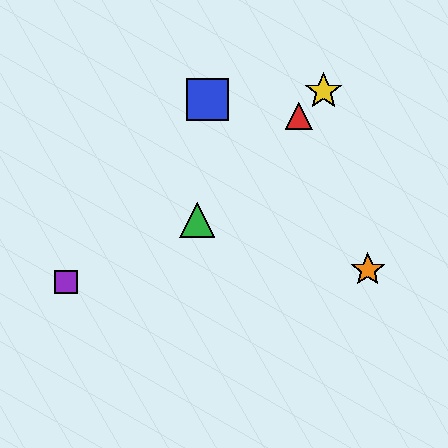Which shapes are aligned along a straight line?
The red triangle, the green triangle, the yellow star are aligned along a straight line.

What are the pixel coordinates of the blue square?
The blue square is at (207, 100).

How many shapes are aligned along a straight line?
3 shapes (the red triangle, the green triangle, the yellow star) are aligned along a straight line.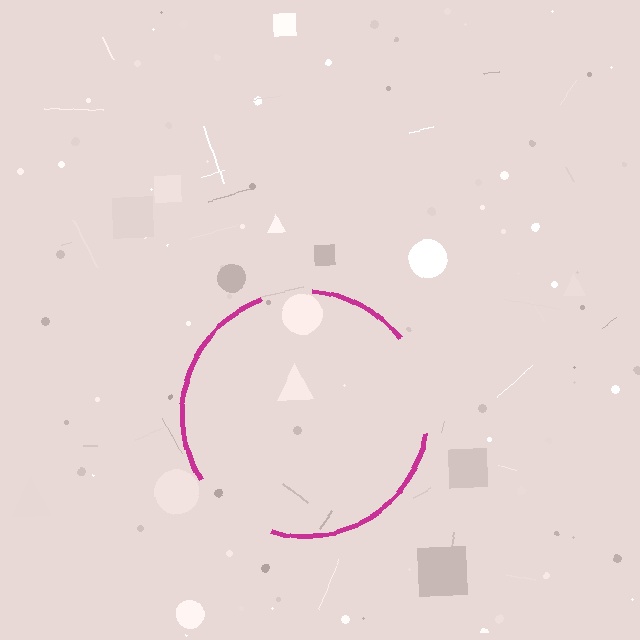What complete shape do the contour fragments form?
The contour fragments form a circle.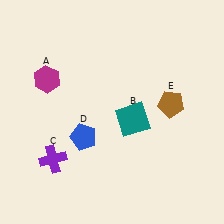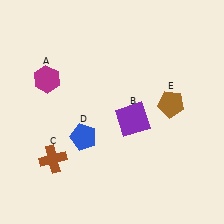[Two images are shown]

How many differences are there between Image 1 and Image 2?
There are 2 differences between the two images.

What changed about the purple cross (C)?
In Image 1, C is purple. In Image 2, it changed to brown.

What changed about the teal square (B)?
In Image 1, B is teal. In Image 2, it changed to purple.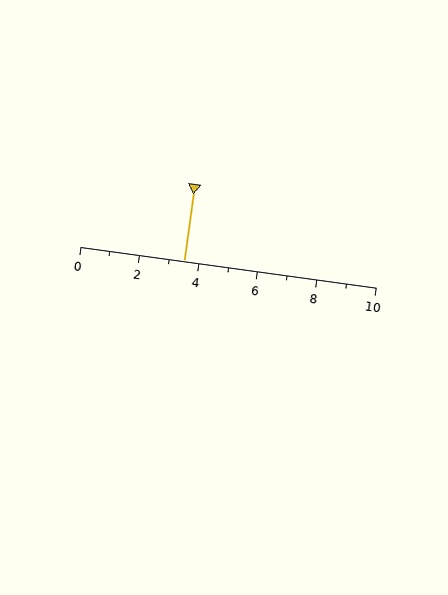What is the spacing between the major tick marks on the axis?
The major ticks are spaced 2 apart.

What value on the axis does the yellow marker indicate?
The marker indicates approximately 3.5.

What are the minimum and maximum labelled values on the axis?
The axis runs from 0 to 10.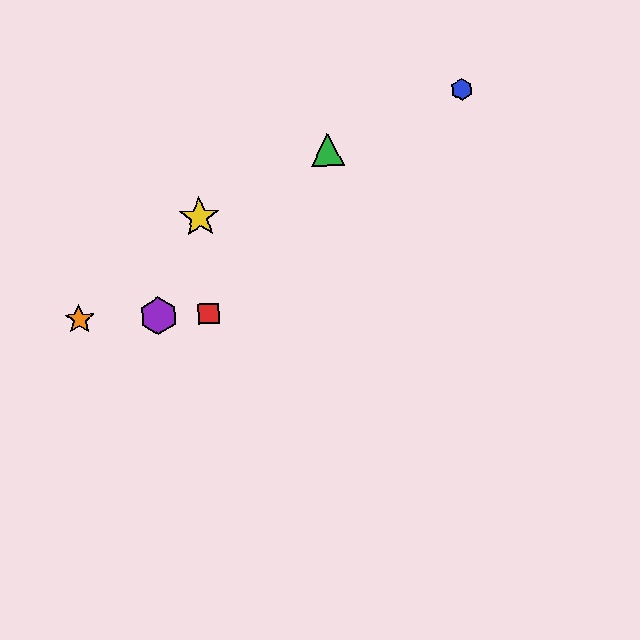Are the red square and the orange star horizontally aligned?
Yes, both are at y≈314.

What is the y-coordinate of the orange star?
The orange star is at y≈320.